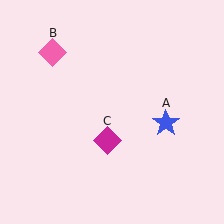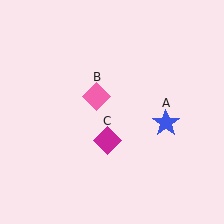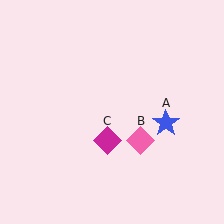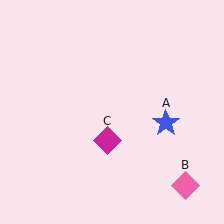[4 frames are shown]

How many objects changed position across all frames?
1 object changed position: pink diamond (object B).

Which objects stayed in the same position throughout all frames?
Blue star (object A) and magenta diamond (object C) remained stationary.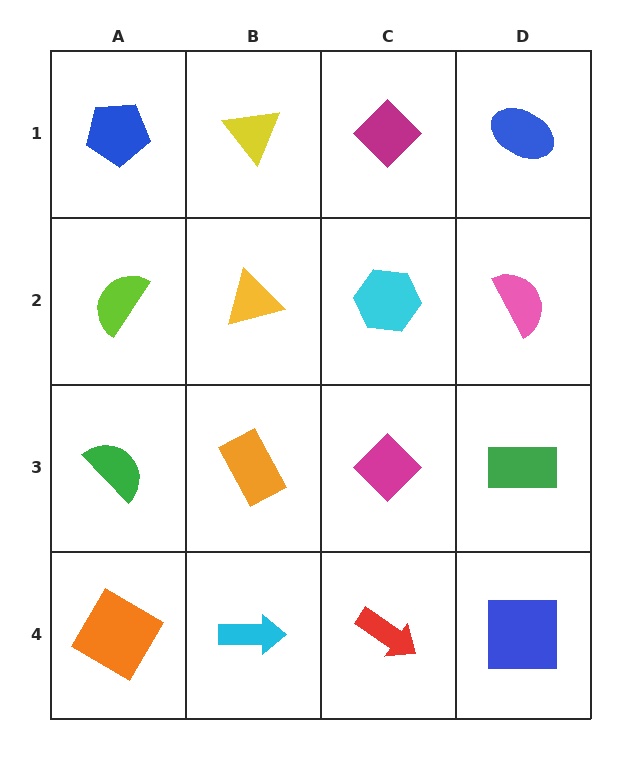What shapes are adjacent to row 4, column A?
A green semicircle (row 3, column A), a cyan arrow (row 4, column B).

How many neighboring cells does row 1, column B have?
3.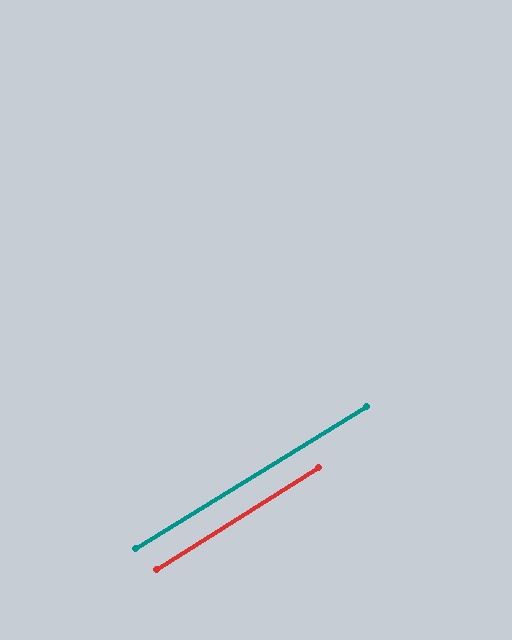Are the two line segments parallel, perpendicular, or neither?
Parallel — their directions differ by only 0.6°.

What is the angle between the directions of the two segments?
Approximately 1 degree.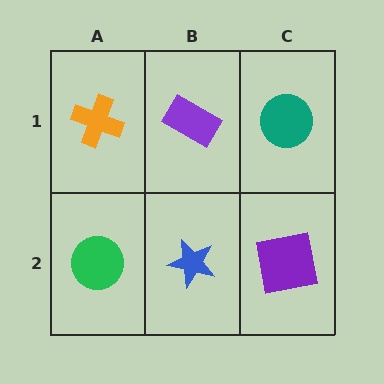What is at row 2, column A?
A green circle.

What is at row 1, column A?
An orange cross.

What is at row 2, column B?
A blue star.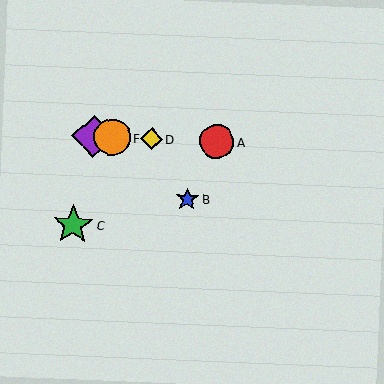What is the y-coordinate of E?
Object E is at y≈136.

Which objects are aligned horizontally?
Objects A, D, E, F are aligned horizontally.